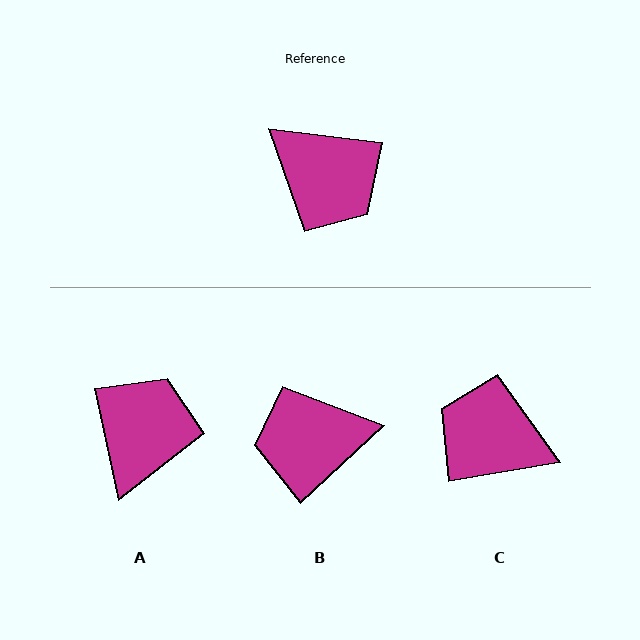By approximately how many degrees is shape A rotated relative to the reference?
Approximately 109 degrees counter-clockwise.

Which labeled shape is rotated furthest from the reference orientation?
C, about 163 degrees away.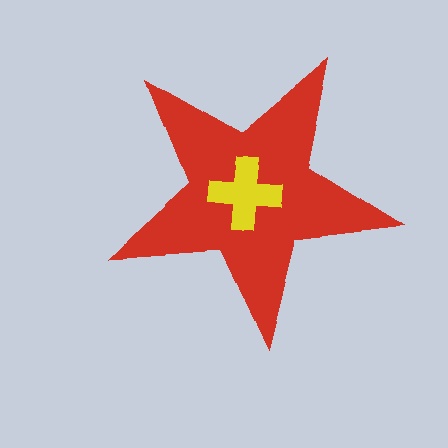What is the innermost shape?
The yellow cross.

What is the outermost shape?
The red star.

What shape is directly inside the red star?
The yellow cross.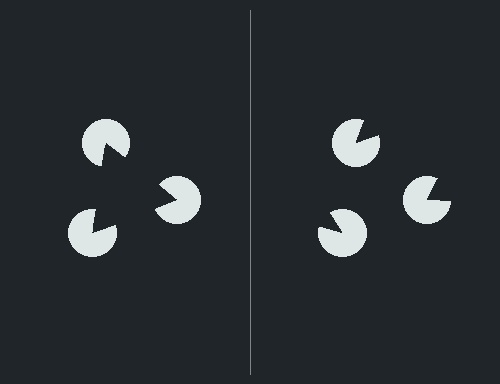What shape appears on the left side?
An illusory triangle.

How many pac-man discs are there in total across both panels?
6 — 3 on each side.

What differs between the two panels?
The pac-man discs are positioned identically on both sides; only the wedge orientations differ. On the left they align to a triangle; on the right they are misaligned.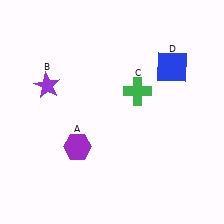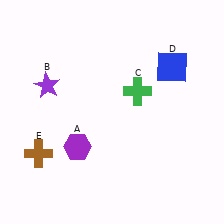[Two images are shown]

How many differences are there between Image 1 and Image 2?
There is 1 difference between the two images.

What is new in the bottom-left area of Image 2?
A brown cross (E) was added in the bottom-left area of Image 2.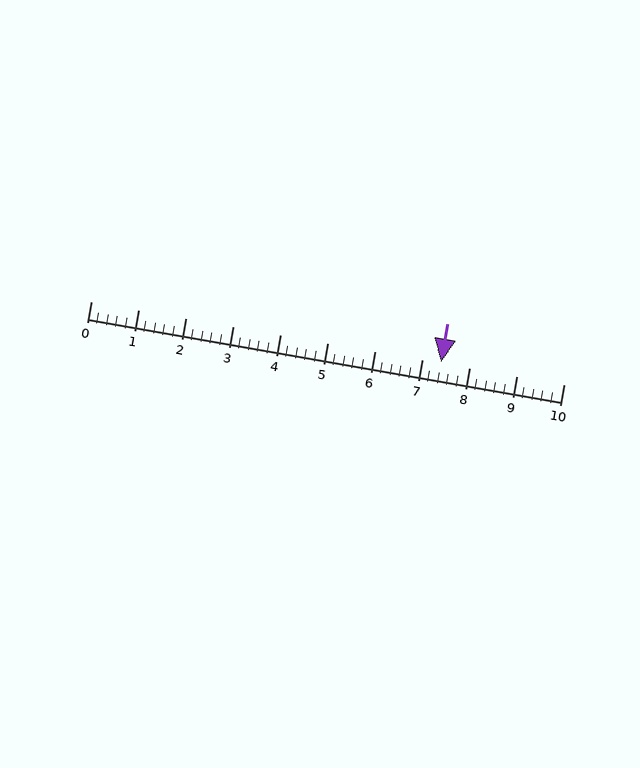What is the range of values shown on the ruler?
The ruler shows values from 0 to 10.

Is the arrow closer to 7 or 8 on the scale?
The arrow is closer to 7.